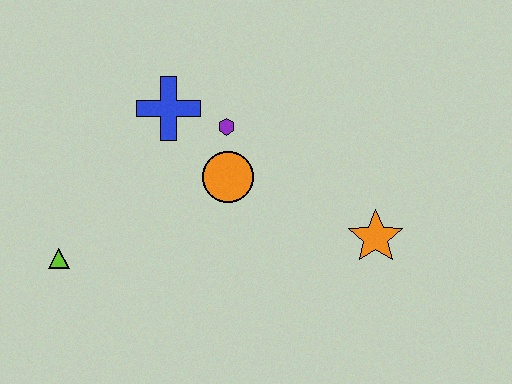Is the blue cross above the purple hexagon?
Yes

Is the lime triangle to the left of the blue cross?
Yes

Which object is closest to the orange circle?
The purple hexagon is closest to the orange circle.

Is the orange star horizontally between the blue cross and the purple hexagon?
No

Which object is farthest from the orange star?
The lime triangle is farthest from the orange star.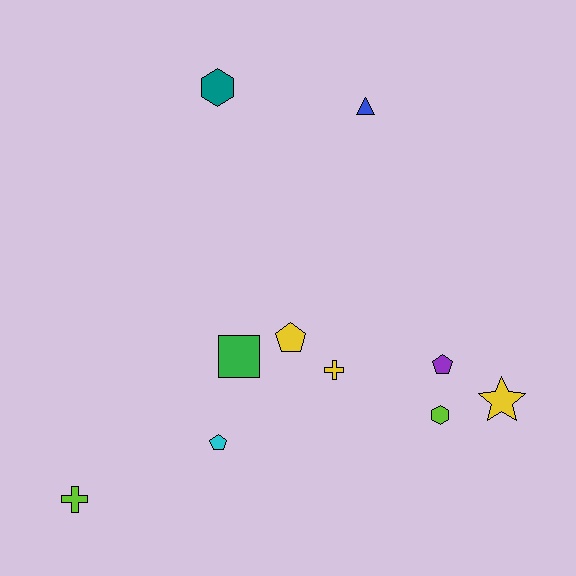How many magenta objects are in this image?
There are no magenta objects.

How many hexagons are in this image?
There are 2 hexagons.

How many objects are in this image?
There are 10 objects.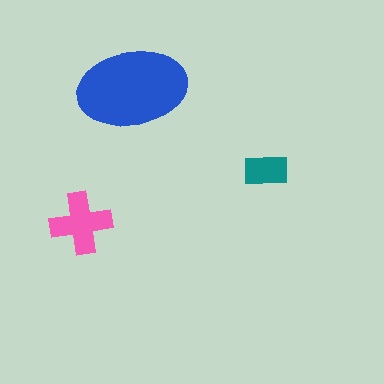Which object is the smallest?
The teal rectangle.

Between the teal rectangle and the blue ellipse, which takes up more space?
The blue ellipse.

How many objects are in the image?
There are 3 objects in the image.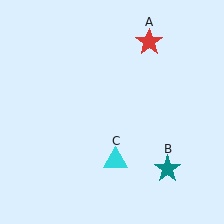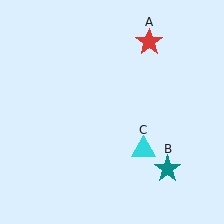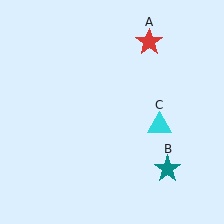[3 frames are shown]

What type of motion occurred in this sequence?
The cyan triangle (object C) rotated counterclockwise around the center of the scene.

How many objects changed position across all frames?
1 object changed position: cyan triangle (object C).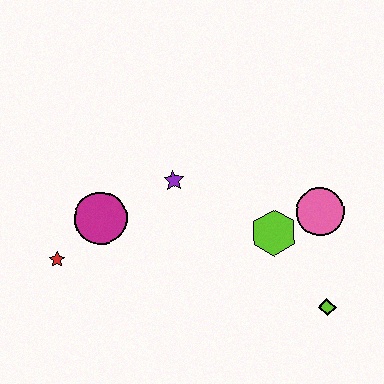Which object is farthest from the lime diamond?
The red star is farthest from the lime diamond.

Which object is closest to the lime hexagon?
The pink circle is closest to the lime hexagon.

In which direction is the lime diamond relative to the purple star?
The lime diamond is to the right of the purple star.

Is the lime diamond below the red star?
Yes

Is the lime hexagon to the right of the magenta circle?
Yes